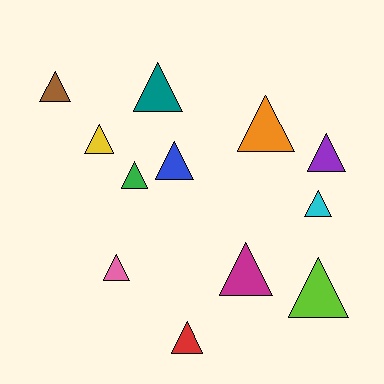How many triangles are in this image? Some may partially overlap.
There are 12 triangles.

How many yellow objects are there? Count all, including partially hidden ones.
There is 1 yellow object.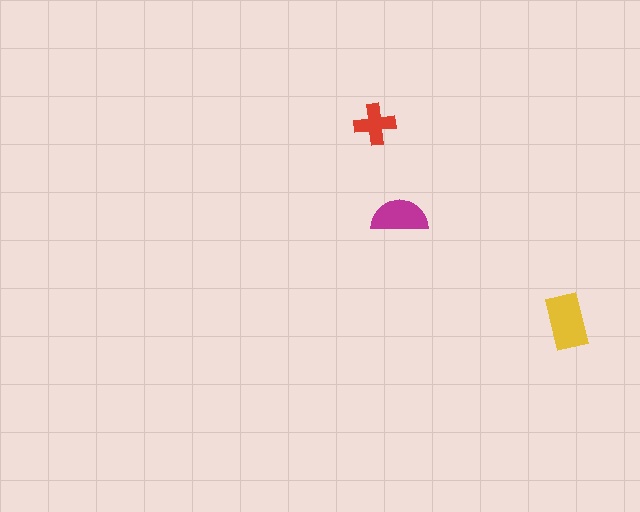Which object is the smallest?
The red cross.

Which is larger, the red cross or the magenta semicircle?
The magenta semicircle.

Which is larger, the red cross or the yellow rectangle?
The yellow rectangle.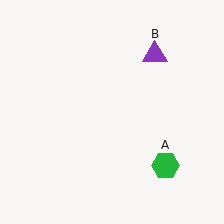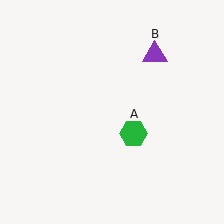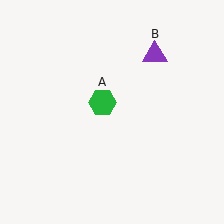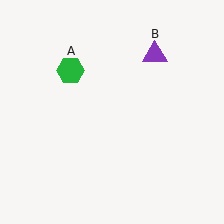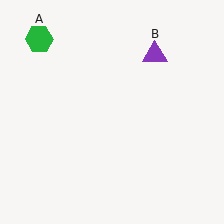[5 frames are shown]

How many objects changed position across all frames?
1 object changed position: green hexagon (object A).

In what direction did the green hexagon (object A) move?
The green hexagon (object A) moved up and to the left.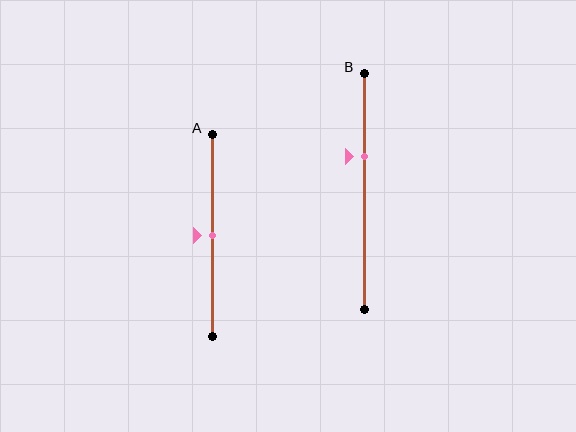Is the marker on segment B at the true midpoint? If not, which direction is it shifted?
No, the marker on segment B is shifted upward by about 15% of the segment length.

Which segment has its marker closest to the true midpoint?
Segment A has its marker closest to the true midpoint.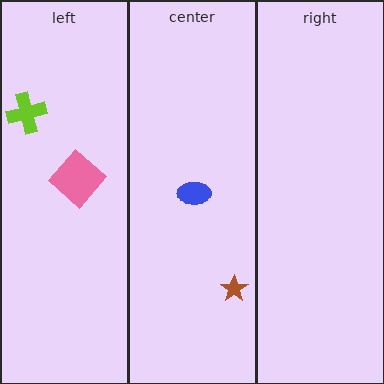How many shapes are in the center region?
2.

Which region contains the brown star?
The center region.